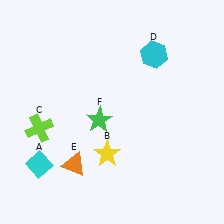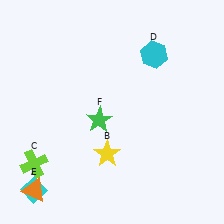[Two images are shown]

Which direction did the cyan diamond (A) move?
The cyan diamond (A) moved down.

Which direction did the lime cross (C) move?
The lime cross (C) moved down.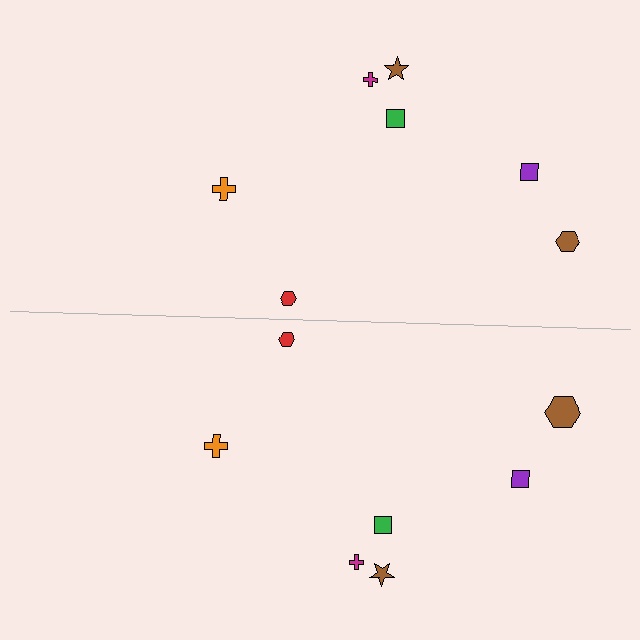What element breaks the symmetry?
The brown hexagon on the bottom side has a different size than its mirror counterpart.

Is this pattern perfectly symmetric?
No, the pattern is not perfectly symmetric. The brown hexagon on the bottom side has a different size than its mirror counterpart.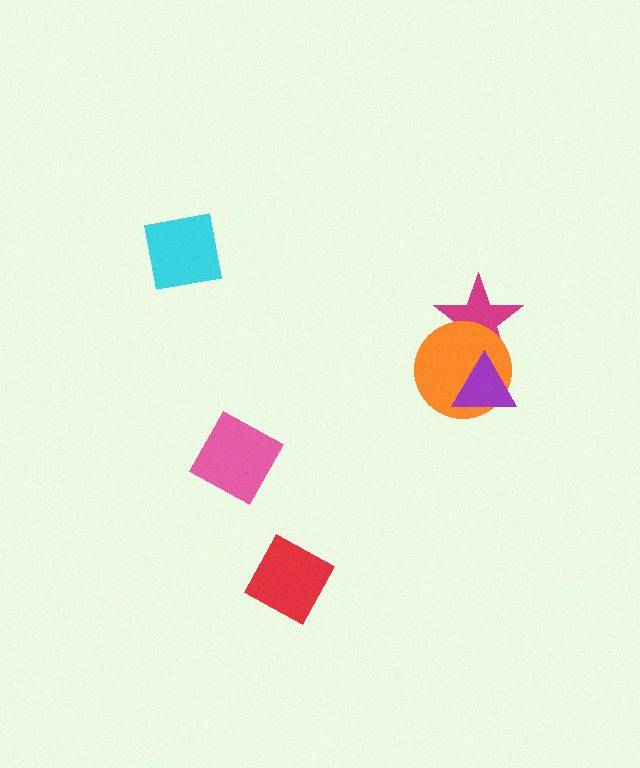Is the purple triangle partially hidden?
No, no other shape covers it.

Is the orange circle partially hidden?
Yes, it is partially covered by another shape.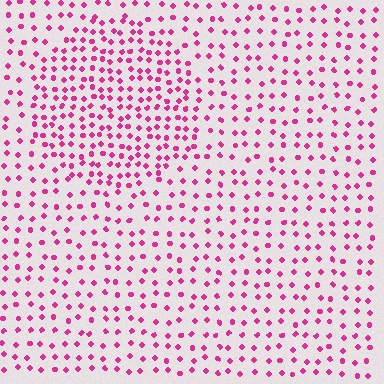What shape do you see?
I see a circle.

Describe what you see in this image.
The image contains small magenta elements arranged at two different densities. A circle-shaped region is visible where the elements are more densely packed than the surrounding area.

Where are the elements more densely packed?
The elements are more densely packed inside the circle boundary.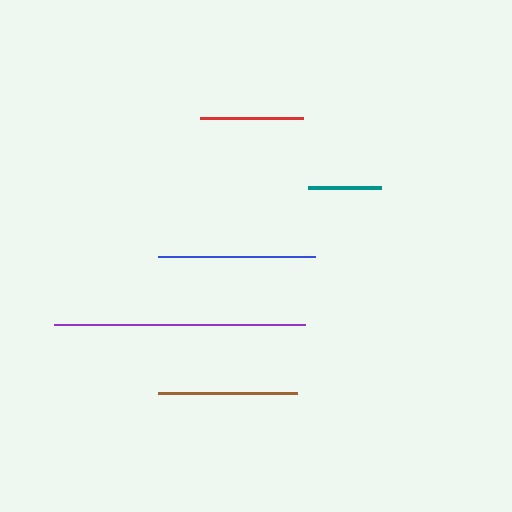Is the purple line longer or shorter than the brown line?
The purple line is longer than the brown line.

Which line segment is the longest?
The purple line is the longest at approximately 252 pixels.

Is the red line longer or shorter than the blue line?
The blue line is longer than the red line.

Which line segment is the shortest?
The teal line is the shortest at approximately 73 pixels.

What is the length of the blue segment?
The blue segment is approximately 157 pixels long.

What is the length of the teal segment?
The teal segment is approximately 73 pixels long.